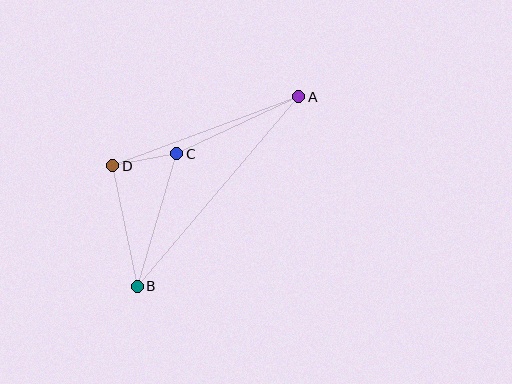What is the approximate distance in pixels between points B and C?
The distance between B and C is approximately 138 pixels.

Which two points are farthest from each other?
Points A and B are farthest from each other.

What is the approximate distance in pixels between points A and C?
The distance between A and C is approximately 134 pixels.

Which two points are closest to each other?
Points C and D are closest to each other.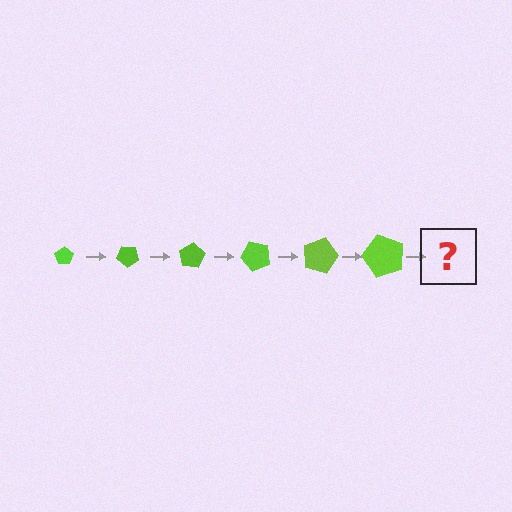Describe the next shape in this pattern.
It should be a pentagon, larger than the previous one and rotated 240 degrees from the start.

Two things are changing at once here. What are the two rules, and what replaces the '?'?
The two rules are that the pentagon grows larger each step and it rotates 40 degrees each step. The '?' should be a pentagon, larger than the previous one and rotated 240 degrees from the start.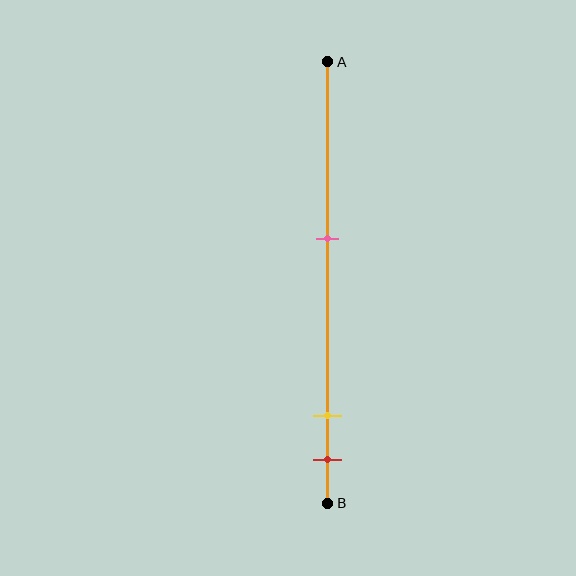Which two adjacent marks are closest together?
The yellow and red marks are the closest adjacent pair.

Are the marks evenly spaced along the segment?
No, the marks are not evenly spaced.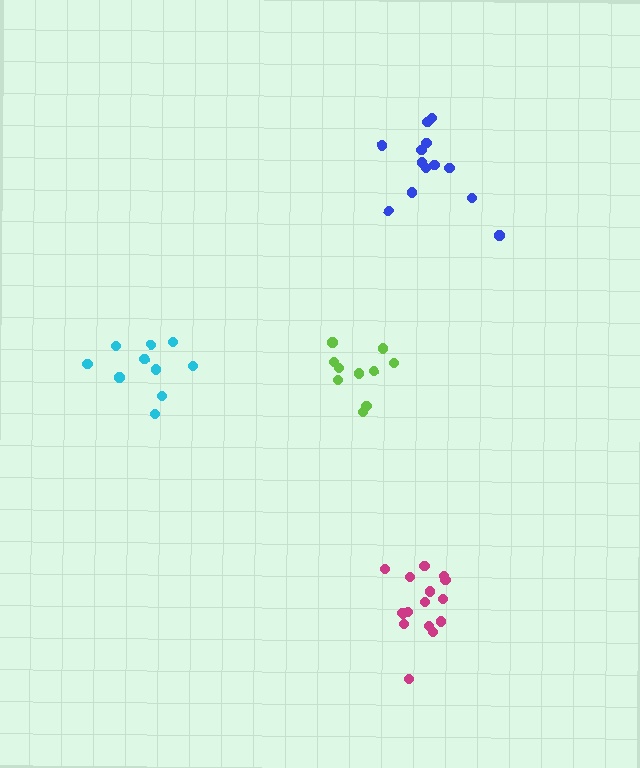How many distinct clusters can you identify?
There are 4 distinct clusters.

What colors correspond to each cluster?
The clusters are colored: blue, cyan, magenta, lime.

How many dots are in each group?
Group 1: 13 dots, Group 2: 10 dots, Group 3: 16 dots, Group 4: 10 dots (49 total).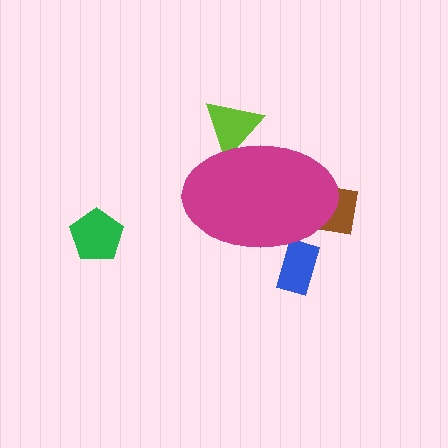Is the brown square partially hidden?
Yes, the brown square is partially hidden behind the magenta ellipse.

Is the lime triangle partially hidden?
Yes, the lime triangle is partially hidden behind the magenta ellipse.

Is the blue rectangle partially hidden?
Yes, the blue rectangle is partially hidden behind the magenta ellipse.